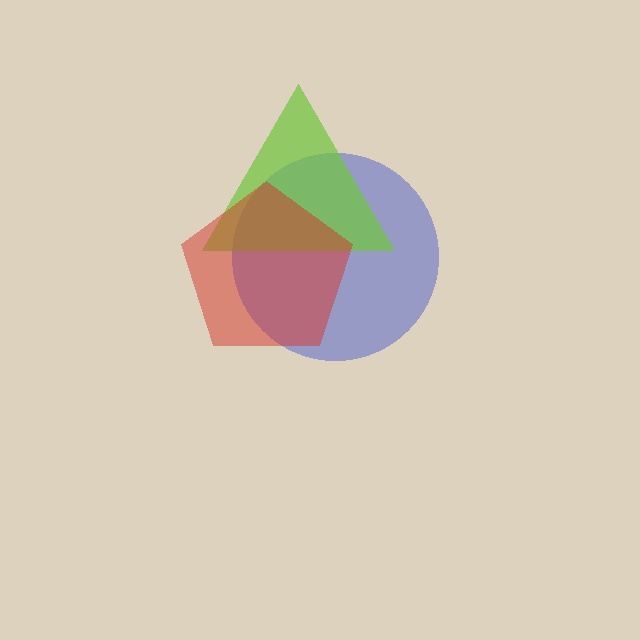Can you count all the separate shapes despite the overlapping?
Yes, there are 3 separate shapes.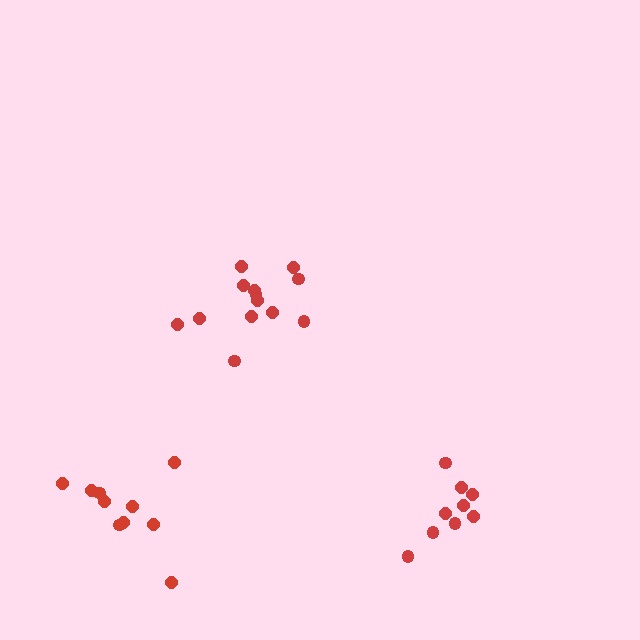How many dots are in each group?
Group 1: 9 dots, Group 2: 13 dots, Group 3: 10 dots (32 total).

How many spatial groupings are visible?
There are 3 spatial groupings.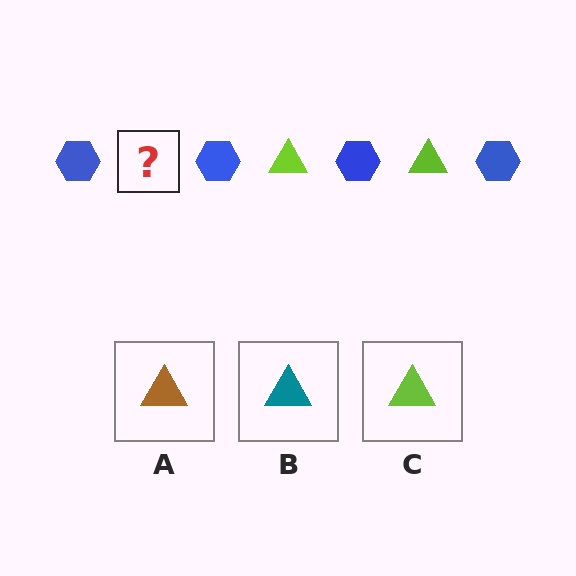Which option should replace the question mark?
Option C.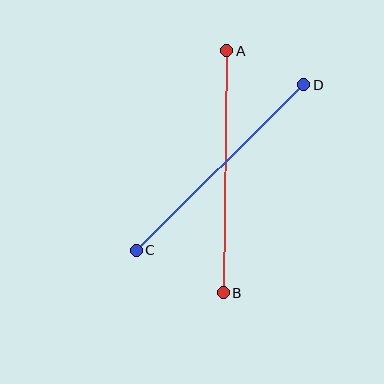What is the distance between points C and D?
The distance is approximately 235 pixels.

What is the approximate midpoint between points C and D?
The midpoint is at approximately (220, 167) pixels.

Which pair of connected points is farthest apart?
Points A and B are farthest apart.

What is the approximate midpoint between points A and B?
The midpoint is at approximately (225, 172) pixels.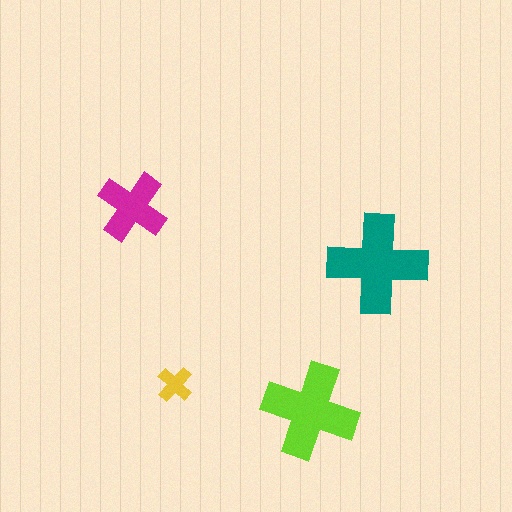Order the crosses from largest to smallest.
the teal one, the lime one, the magenta one, the yellow one.